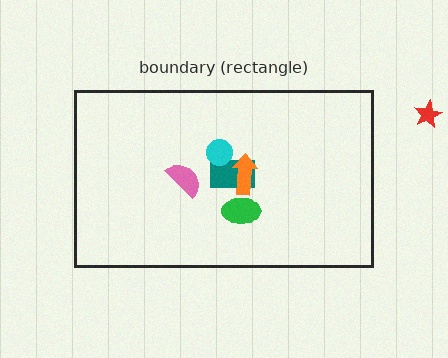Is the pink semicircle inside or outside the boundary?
Inside.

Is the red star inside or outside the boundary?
Outside.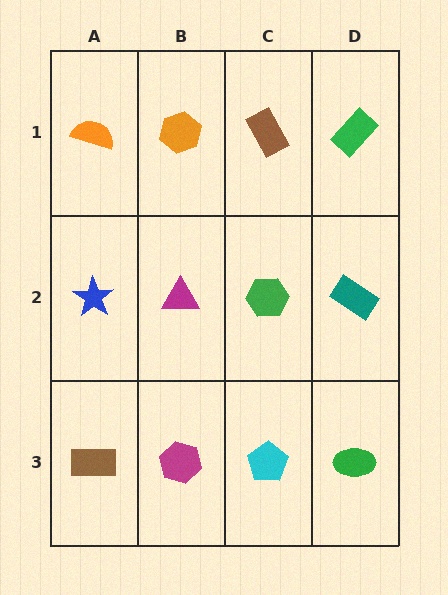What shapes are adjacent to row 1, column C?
A green hexagon (row 2, column C), an orange hexagon (row 1, column B), a green rectangle (row 1, column D).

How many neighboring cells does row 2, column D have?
3.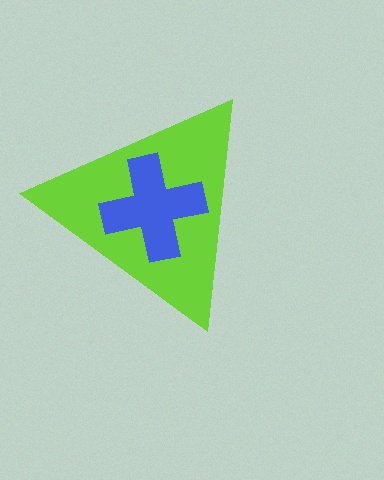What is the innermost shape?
The blue cross.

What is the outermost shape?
The lime triangle.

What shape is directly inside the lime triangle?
The blue cross.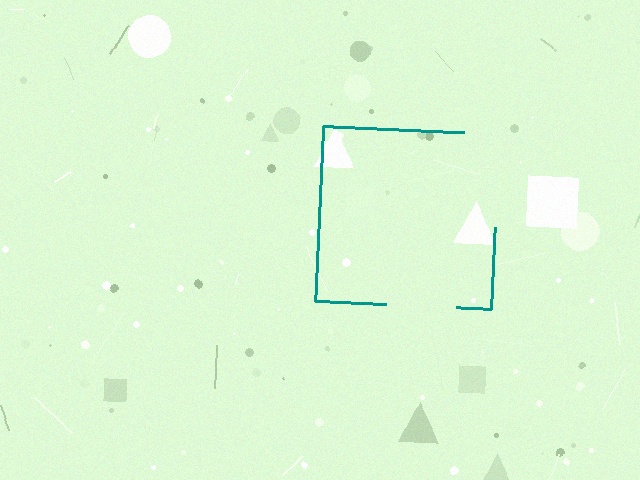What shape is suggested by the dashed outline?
The dashed outline suggests a square.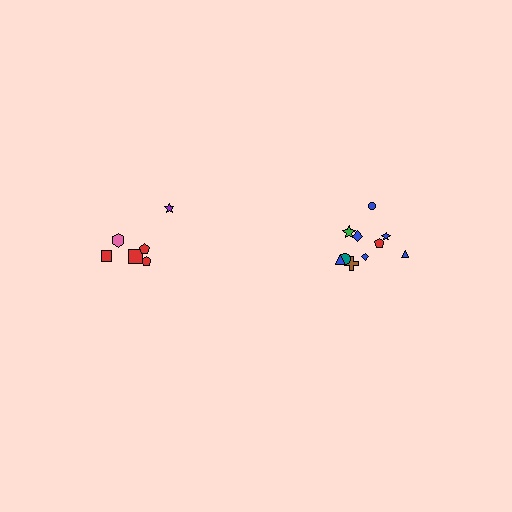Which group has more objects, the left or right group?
The right group.